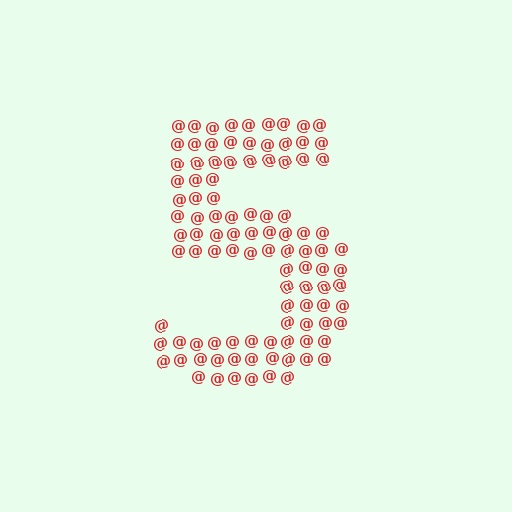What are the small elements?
The small elements are at signs.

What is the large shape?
The large shape is the digit 5.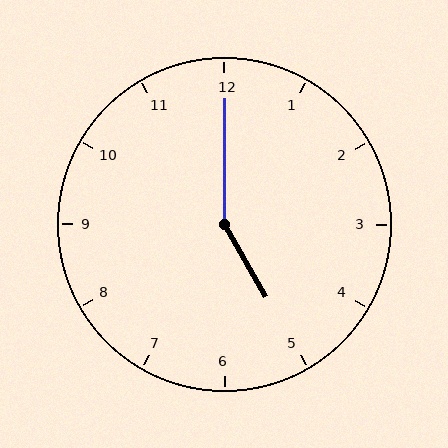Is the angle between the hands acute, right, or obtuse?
It is obtuse.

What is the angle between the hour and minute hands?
Approximately 150 degrees.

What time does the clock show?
5:00.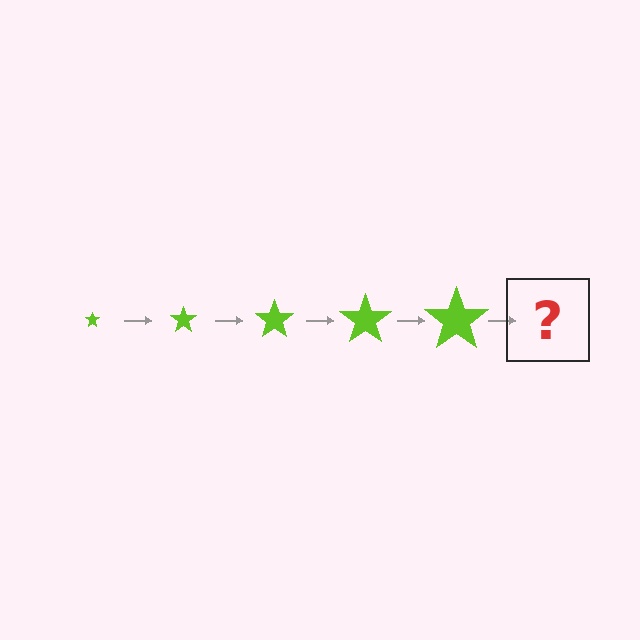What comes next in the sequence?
The next element should be a lime star, larger than the previous one.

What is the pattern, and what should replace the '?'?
The pattern is that the star gets progressively larger each step. The '?' should be a lime star, larger than the previous one.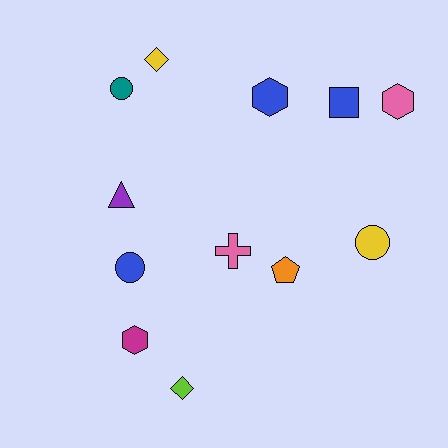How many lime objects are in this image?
There is 1 lime object.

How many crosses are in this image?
There is 1 cross.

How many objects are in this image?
There are 12 objects.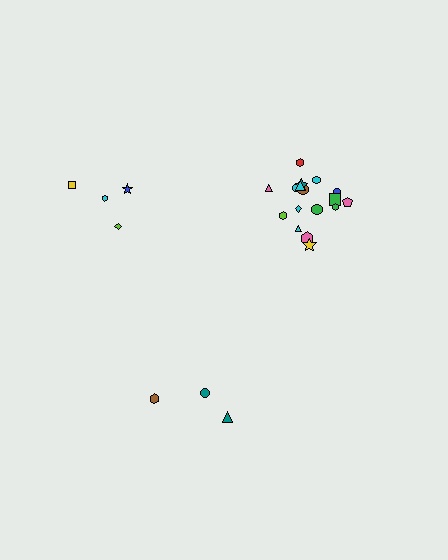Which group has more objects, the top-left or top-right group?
The top-right group.